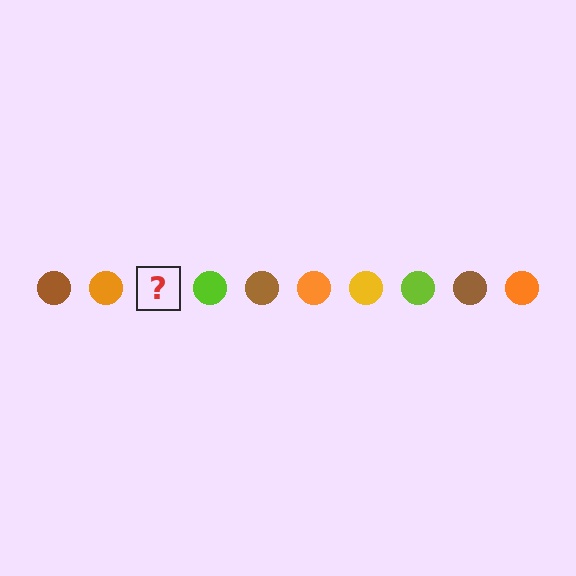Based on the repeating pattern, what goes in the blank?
The blank should be a yellow circle.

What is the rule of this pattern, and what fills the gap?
The rule is that the pattern cycles through brown, orange, yellow, lime circles. The gap should be filled with a yellow circle.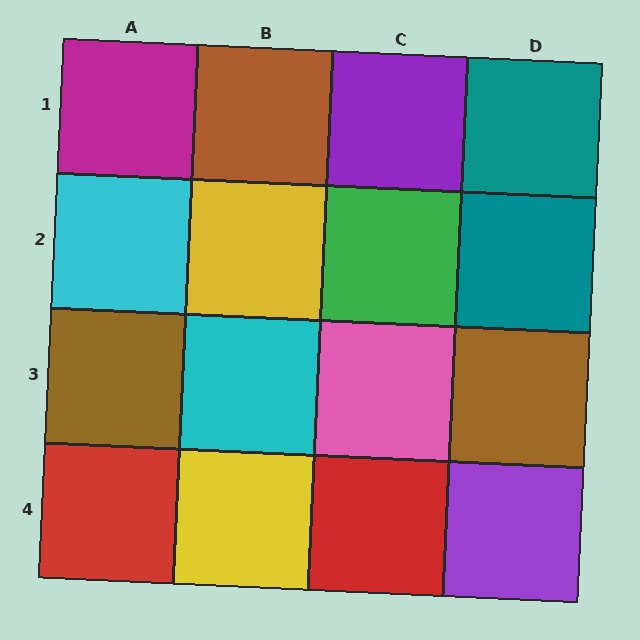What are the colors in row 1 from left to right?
Magenta, brown, purple, teal.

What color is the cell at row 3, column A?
Brown.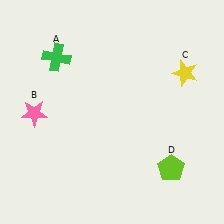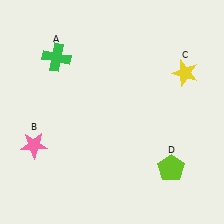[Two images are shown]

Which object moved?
The pink star (B) moved down.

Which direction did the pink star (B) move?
The pink star (B) moved down.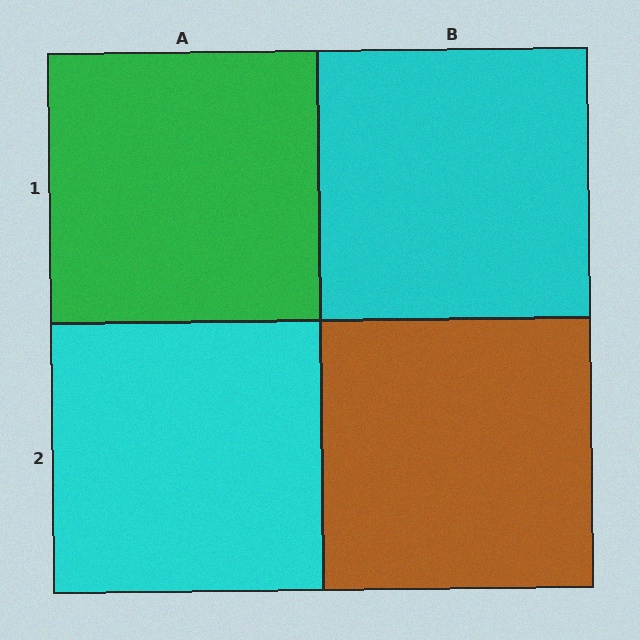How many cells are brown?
1 cell is brown.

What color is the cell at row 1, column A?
Green.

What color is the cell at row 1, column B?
Cyan.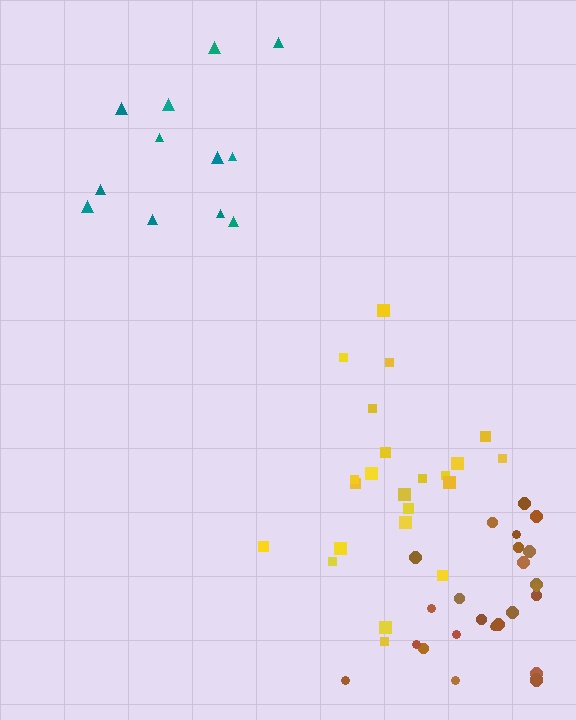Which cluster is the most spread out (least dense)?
Teal.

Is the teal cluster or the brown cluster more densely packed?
Brown.